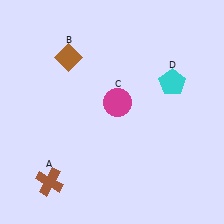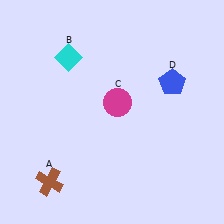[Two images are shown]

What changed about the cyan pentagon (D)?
In Image 1, D is cyan. In Image 2, it changed to blue.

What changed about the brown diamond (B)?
In Image 1, B is brown. In Image 2, it changed to cyan.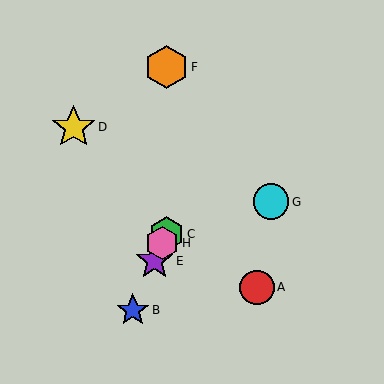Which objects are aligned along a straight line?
Objects B, C, E, H are aligned along a straight line.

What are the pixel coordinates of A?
Object A is at (257, 287).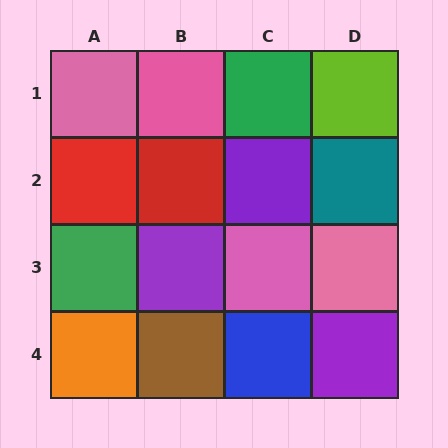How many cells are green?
2 cells are green.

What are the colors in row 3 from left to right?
Green, purple, pink, pink.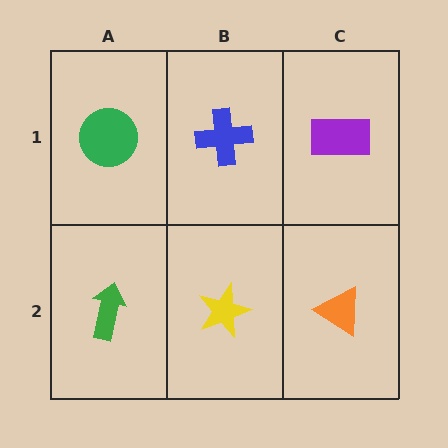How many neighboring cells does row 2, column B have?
3.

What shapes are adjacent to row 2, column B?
A blue cross (row 1, column B), a green arrow (row 2, column A), an orange triangle (row 2, column C).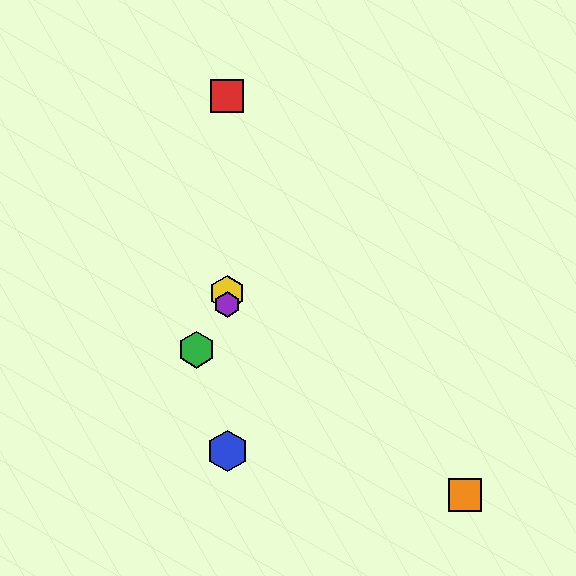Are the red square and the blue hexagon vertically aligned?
Yes, both are at x≈227.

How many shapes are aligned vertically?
4 shapes (the red square, the blue hexagon, the yellow hexagon, the purple hexagon) are aligned vertically.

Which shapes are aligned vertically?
The red square, the blue hexagon, the yellow hexagon, the purple hexagon are aligned vertically.